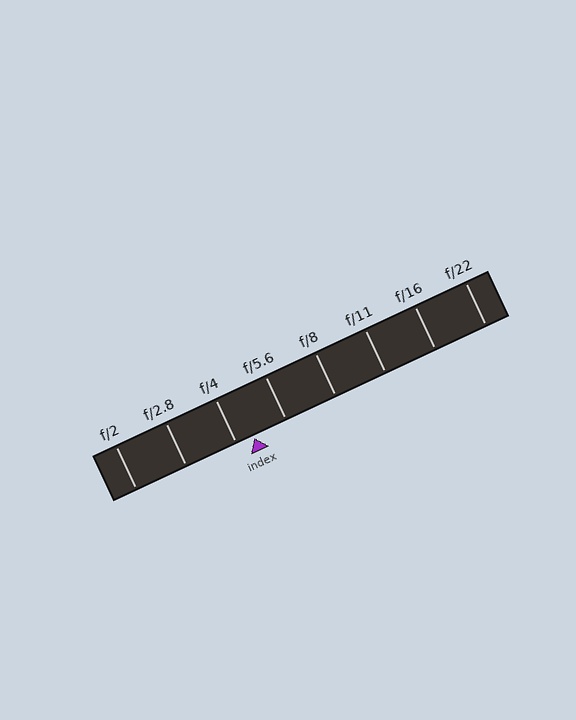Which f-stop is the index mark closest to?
The index mark is closest to f/4.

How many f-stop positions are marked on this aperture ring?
There are 8 f-stop positions marked.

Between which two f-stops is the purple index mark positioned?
The index mark is between f/4 and f/5.6.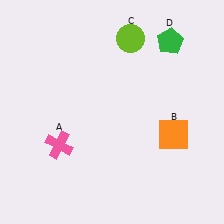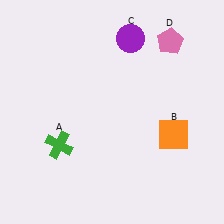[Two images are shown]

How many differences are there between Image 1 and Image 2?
There are 3 differences between the two images.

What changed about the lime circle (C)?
In Image 1, C is lime. In Image 2, it changed to purple.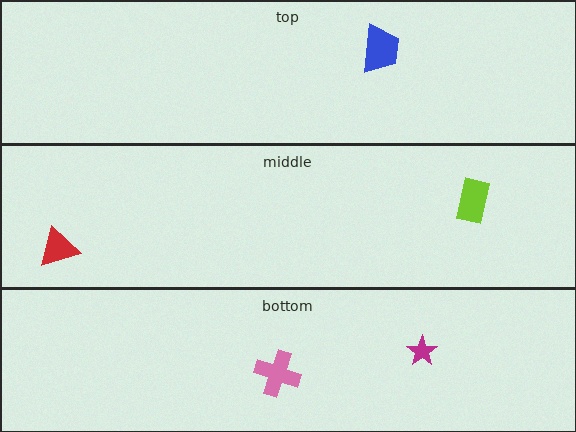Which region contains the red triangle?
The middle region.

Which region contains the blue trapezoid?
The top region.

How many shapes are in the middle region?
2.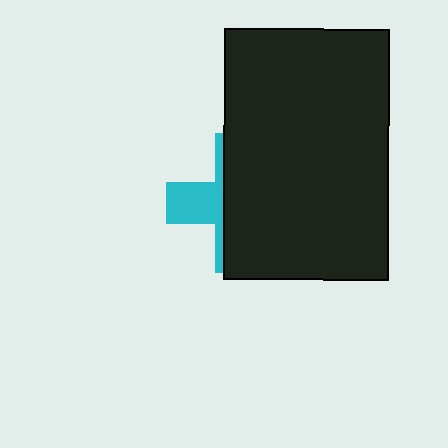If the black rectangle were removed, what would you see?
You would see the complete cyan cross.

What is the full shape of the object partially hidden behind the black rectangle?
The partially hidden object is a cyan cross.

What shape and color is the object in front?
The object in front is a black rectangle.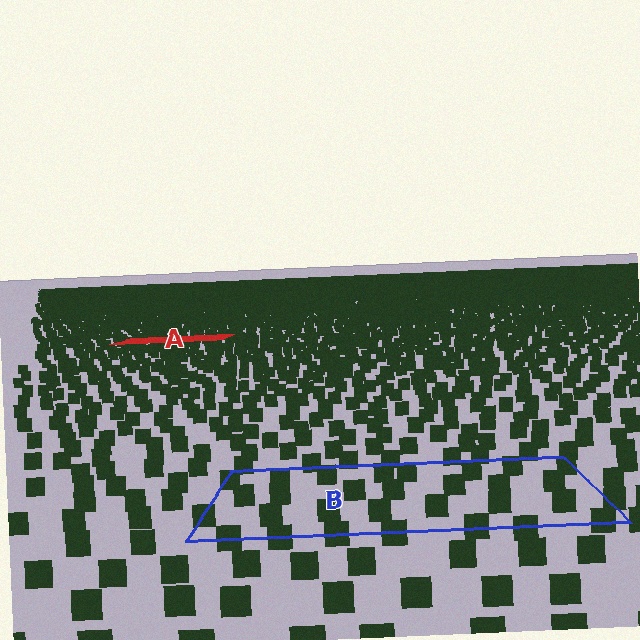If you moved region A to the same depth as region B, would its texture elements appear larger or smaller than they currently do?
They would appear larger. At a closer depth, the same texture elements are projected at a bigger on-screen size.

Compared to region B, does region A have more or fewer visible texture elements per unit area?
Region A has more texture elements per unit area — they are packed more densely because it is farther away.